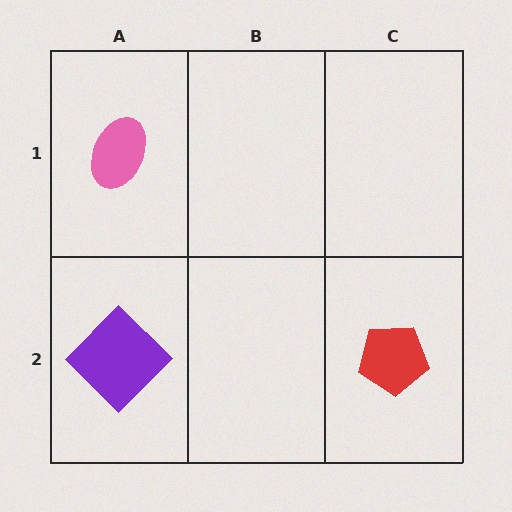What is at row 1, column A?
A pink ellipse.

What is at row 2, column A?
A purple diamond.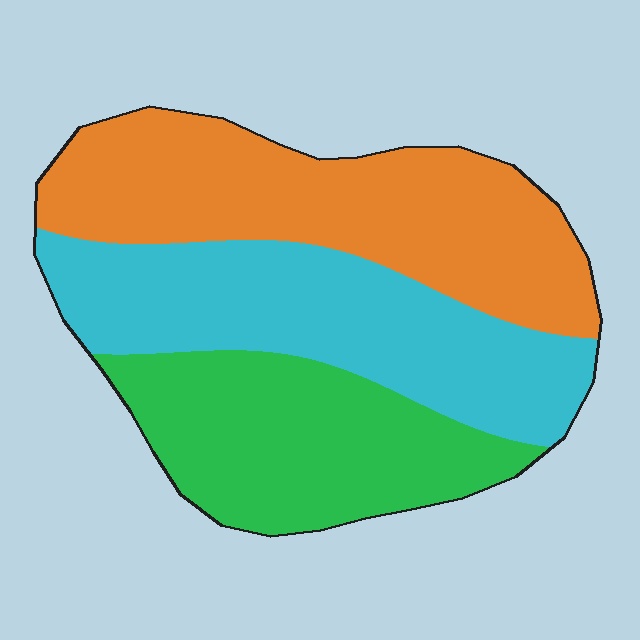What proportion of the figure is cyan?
Cyan covers around 35% of the figure.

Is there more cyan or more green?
Cyan.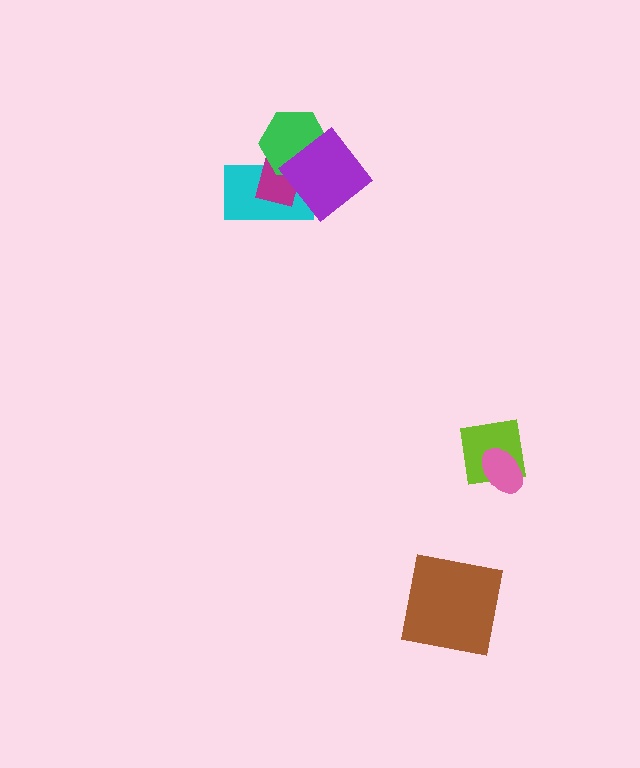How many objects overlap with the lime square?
1 object overlaps with the lime square.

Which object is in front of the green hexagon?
The purple diamond is in front of the green hexagon.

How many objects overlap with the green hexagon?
3 objects overlap with the green hexagon.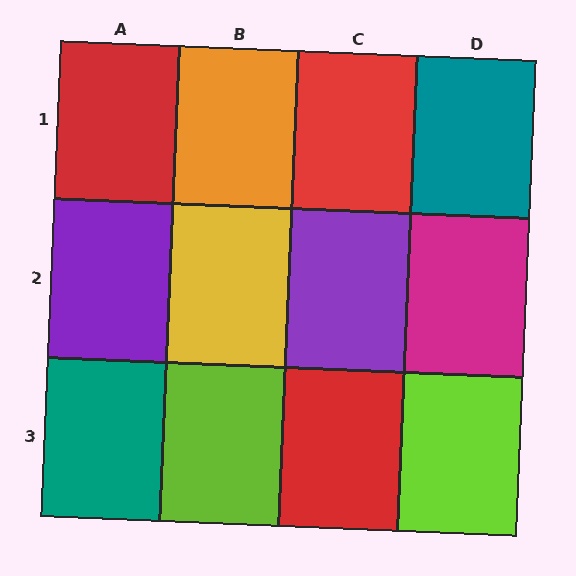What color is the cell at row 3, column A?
Teal.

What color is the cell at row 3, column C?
Red.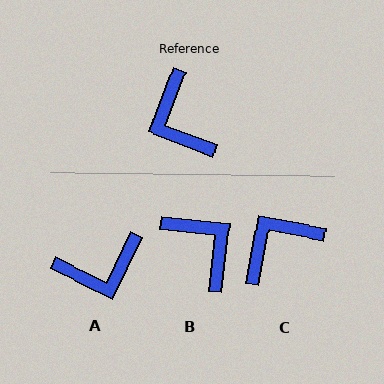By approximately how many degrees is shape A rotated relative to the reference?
Approximately 85 degrees counter-clockwise.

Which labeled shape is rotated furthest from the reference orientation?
B, about 166 degrees away.